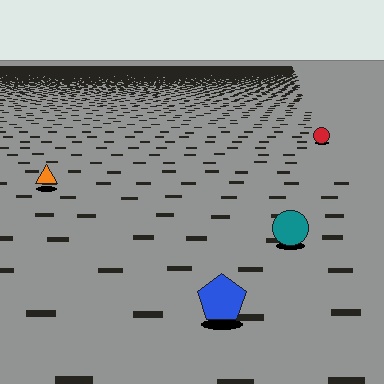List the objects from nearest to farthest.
From nearest to farthest: the blue pentagon, the teal circle, the orange triangle, the red circle.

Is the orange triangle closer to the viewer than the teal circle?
No. The teal circle is closer — you can tell from the texture gradient: the ground texture is coarser near it.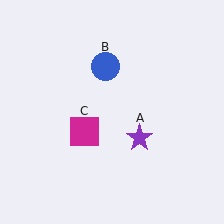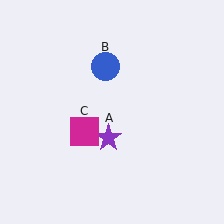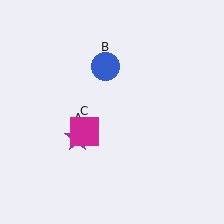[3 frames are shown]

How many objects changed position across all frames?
1 object changed position: purple star (object A).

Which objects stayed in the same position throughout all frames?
Blue circle (object B) and magenta square (object C) remained stationary.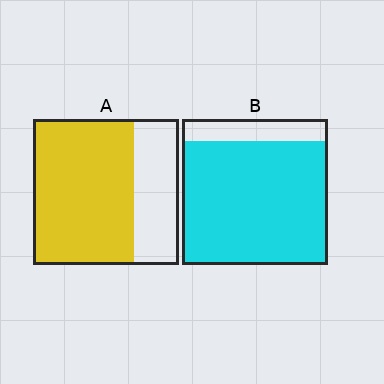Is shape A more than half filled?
Yes.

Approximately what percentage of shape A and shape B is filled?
A is approximately 70% and B is approximately 85%.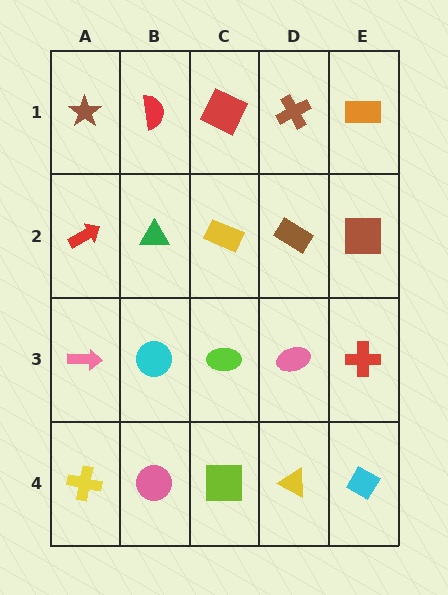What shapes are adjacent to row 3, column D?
A brown rectangle (row 2, column D), a yellow triangle (row 4, column D), a lime ellipse (row 3, column C), a red cross (row 3, column E).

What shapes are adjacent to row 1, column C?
A yellow rectangle (row 2, column C), a red semicircle (row 1, column B), a brown cross (row 1, column D).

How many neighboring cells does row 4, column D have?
3.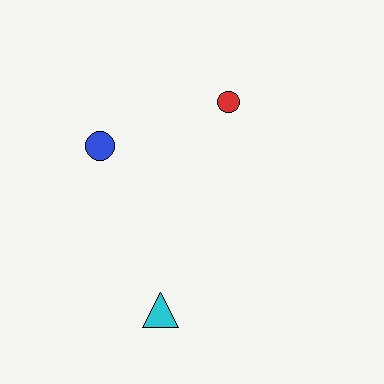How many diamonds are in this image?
There are no diamonds.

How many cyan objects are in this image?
There is 1 cyan object.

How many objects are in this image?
There are 3 objects.